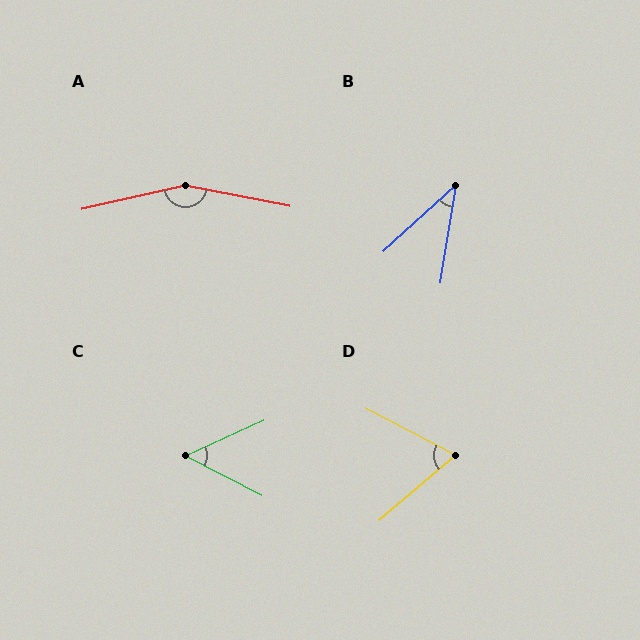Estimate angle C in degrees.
Approximately 52 degrees.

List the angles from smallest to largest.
B (38°), C (52°), D (68°), A (156°).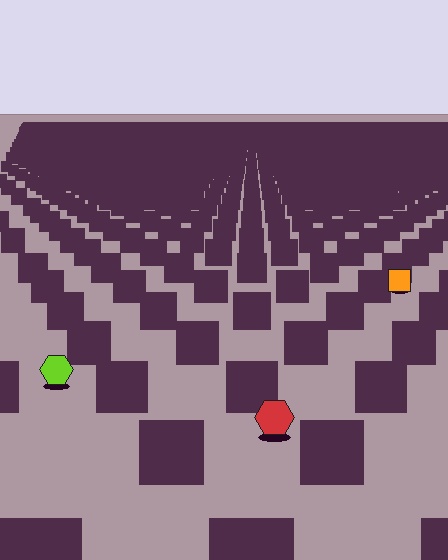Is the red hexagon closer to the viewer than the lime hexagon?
Yes. The red hexagon is closer — you can tell from the texture gradient: the ground texture is coarser near it.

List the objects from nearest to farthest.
From nearest to farthest: the red hexagon, the lime hexagon, the orange square.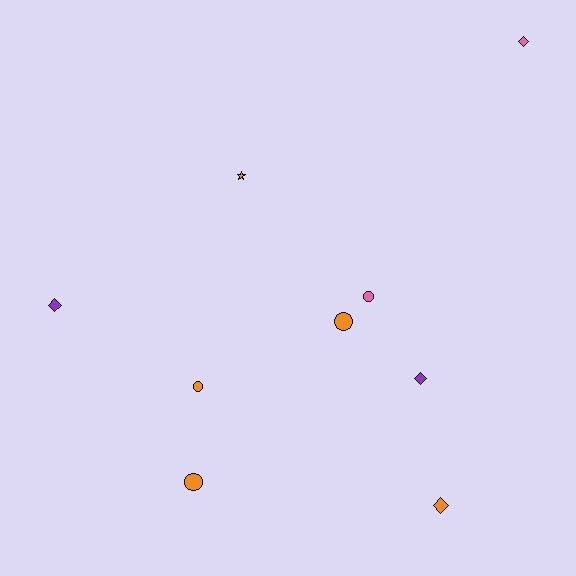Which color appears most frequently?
Orange, with 5 objects.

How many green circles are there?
There are no green circles.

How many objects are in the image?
There are 9 objects.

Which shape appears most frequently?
Diamond, with 4 objects.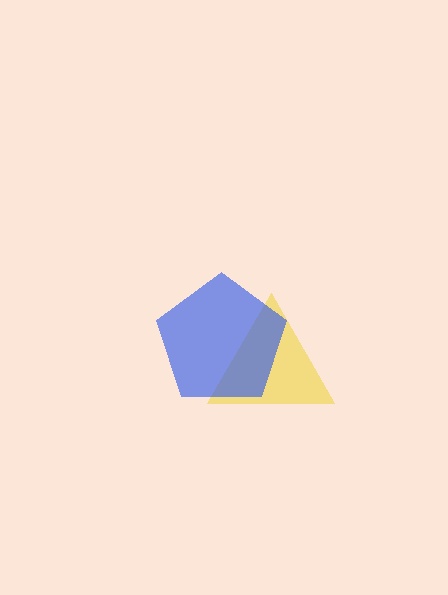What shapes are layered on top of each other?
The layered shapes are: a yellow triangle, a blue pentagon.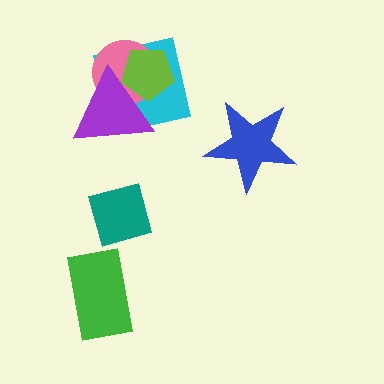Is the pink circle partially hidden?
Yes, it is partially covered by another shape.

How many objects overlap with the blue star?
0 objects overlap with the blue star.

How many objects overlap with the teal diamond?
0 objects overlap with the teal diamond.